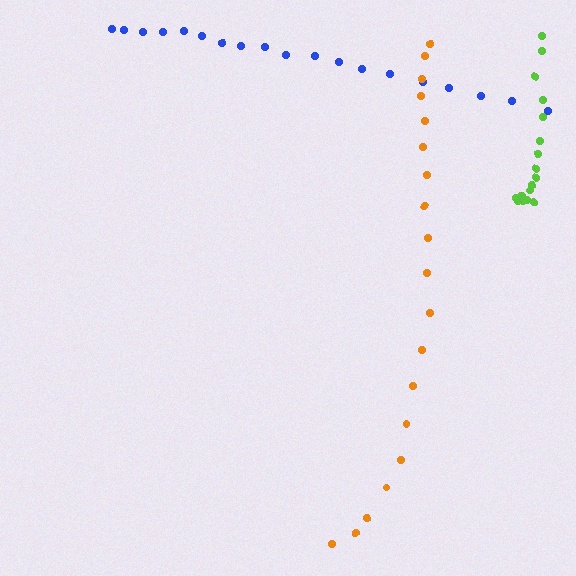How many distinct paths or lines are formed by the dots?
There are 3 distinct paths.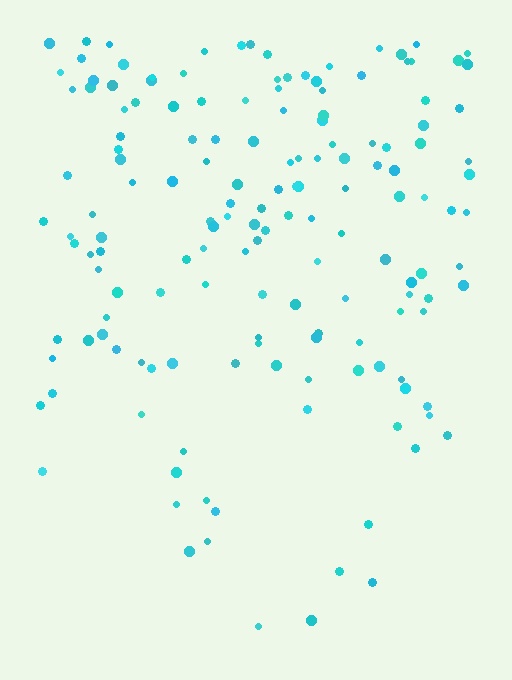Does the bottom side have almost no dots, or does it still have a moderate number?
Still a moderate number, just noticeably fewer than the top.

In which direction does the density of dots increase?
From bottom to top, with the top side densest.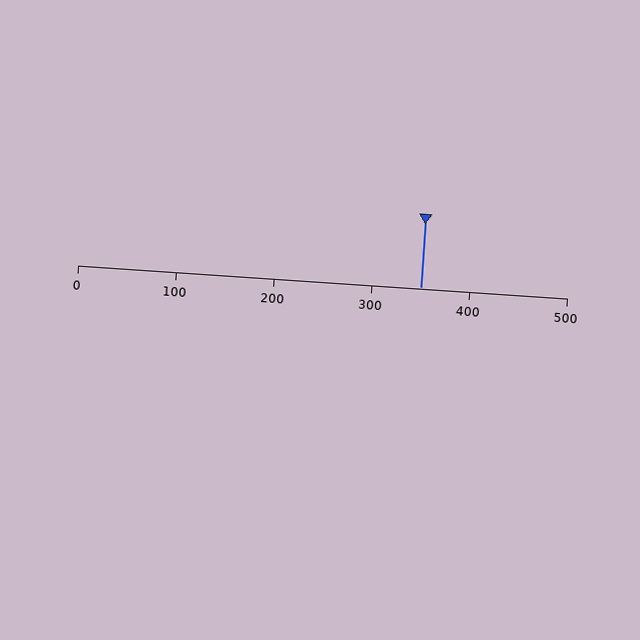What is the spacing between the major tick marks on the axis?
The major ticks are spaced 100 apart.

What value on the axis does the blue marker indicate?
The marker indicates approximately 350.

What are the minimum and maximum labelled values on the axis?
The axis runs from 0 to 500.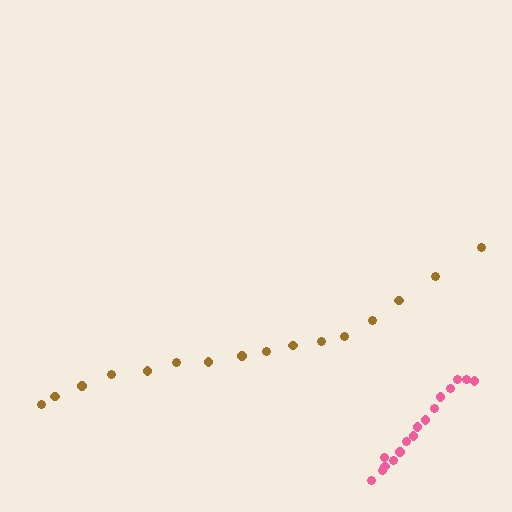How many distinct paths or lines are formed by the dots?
There are 2 distinct paths.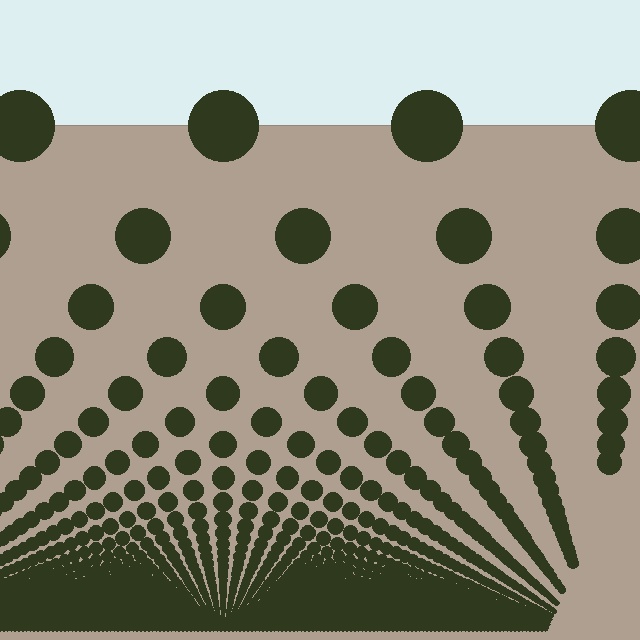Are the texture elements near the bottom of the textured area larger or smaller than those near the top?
Smaller. The gradient is inverted — elements near the bottom are smaller and denser.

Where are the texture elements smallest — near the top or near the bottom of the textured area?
Near the bottom.